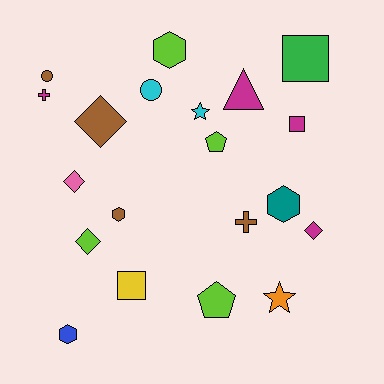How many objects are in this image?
There are 20 objects.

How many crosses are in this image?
There are 2 crosses.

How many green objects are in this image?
There is 1 green object.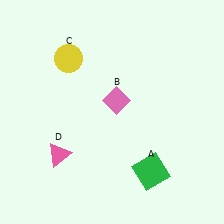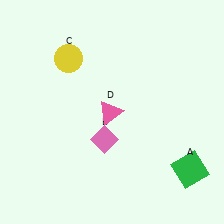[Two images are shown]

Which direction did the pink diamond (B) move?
The pink diamond (B) moved down.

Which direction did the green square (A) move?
The green square (A) moved right.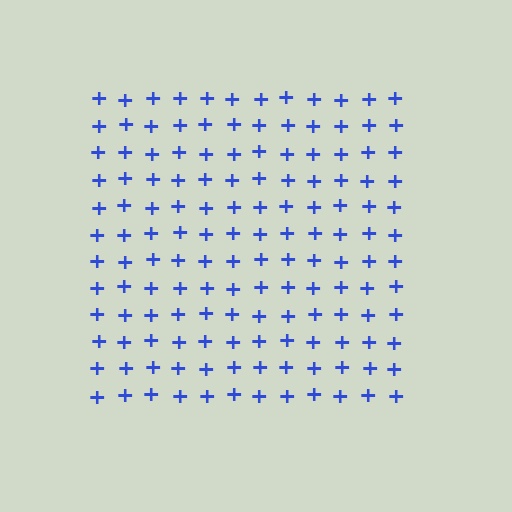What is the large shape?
The large shape is a square.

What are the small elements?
The small elements are plus signs.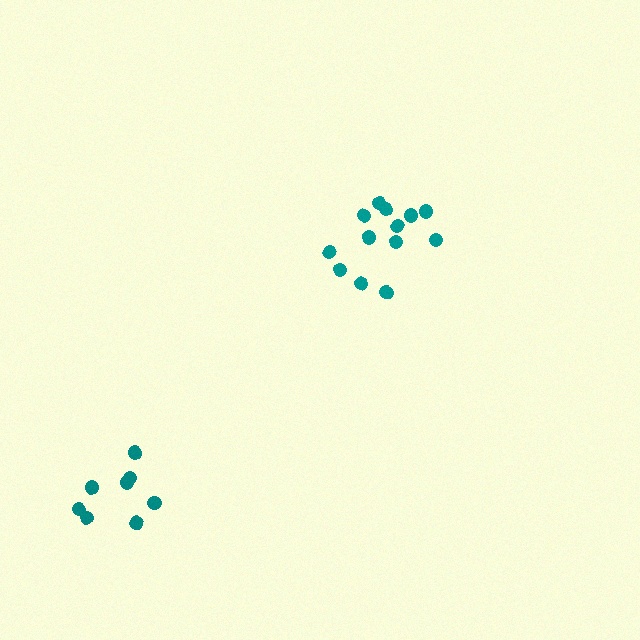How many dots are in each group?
Group 1: 13 dots, Group 2: 8 dots (21 total).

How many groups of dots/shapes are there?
There are 2 groups.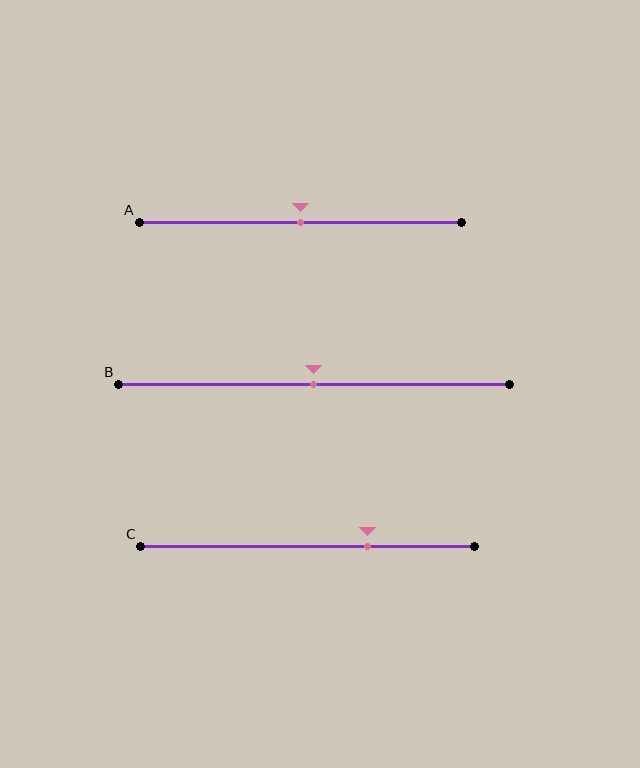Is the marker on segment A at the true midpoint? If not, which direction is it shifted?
Yes, the marker on segment A is at the true midpoint.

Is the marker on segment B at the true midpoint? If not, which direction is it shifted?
Yes, the marker on segment B is at the true midpoint.